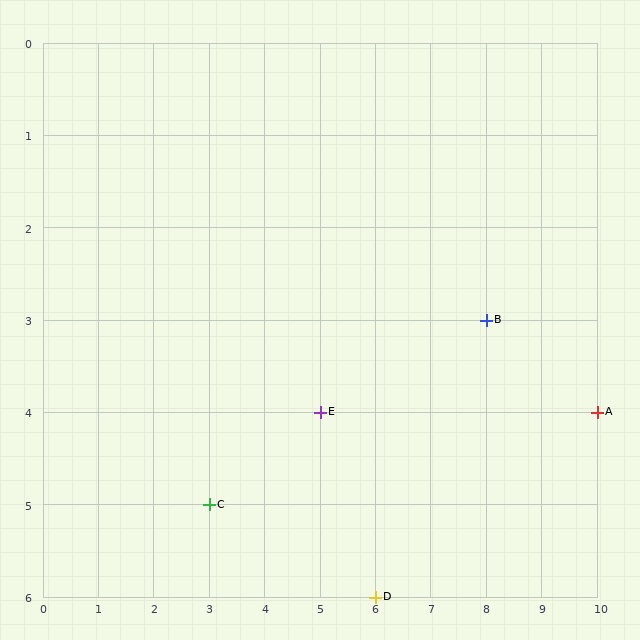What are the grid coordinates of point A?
Point A is at grid coordinates (10, 4).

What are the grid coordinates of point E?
Point E is at grid coordinates (5, 4).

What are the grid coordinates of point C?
Point C is at grid coordinates (3, 5).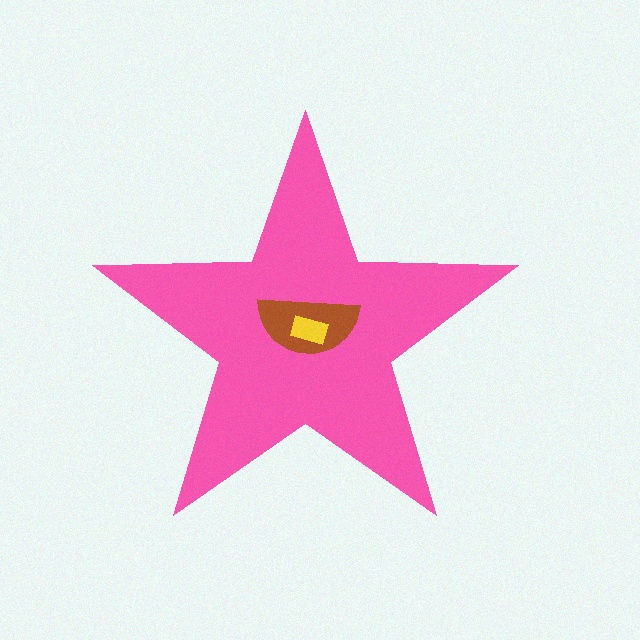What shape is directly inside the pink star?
The brown semicircle.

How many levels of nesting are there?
3.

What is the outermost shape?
The pink star.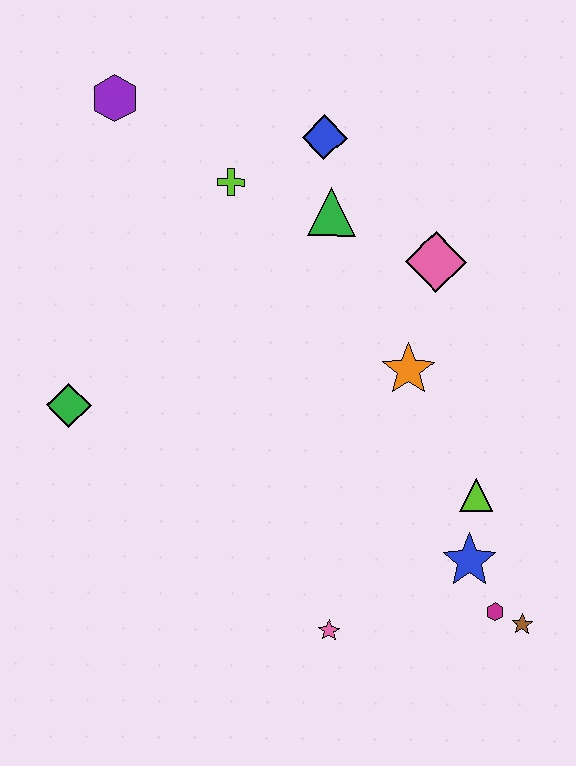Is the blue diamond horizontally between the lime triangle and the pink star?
No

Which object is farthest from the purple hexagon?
The brown star is farthest from the purple hexagon.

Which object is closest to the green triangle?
The blue diamond is closest to the green triangle.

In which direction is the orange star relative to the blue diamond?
The orange star is below the blue diamond.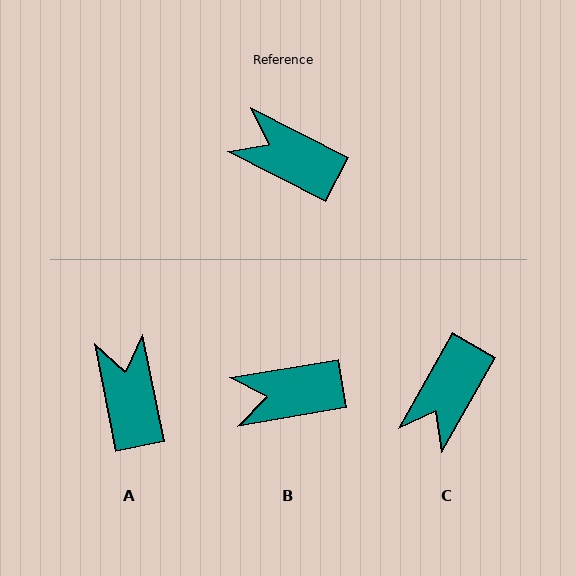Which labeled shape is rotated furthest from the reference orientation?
C, about 87 degrees away.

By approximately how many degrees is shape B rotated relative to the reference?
Approximately 36 degrees counter-clockwise.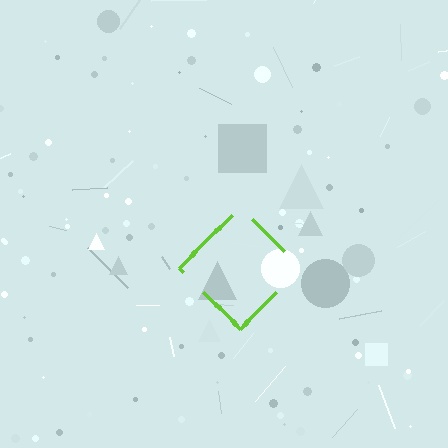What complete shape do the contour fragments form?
The contour fragments form a diamond.